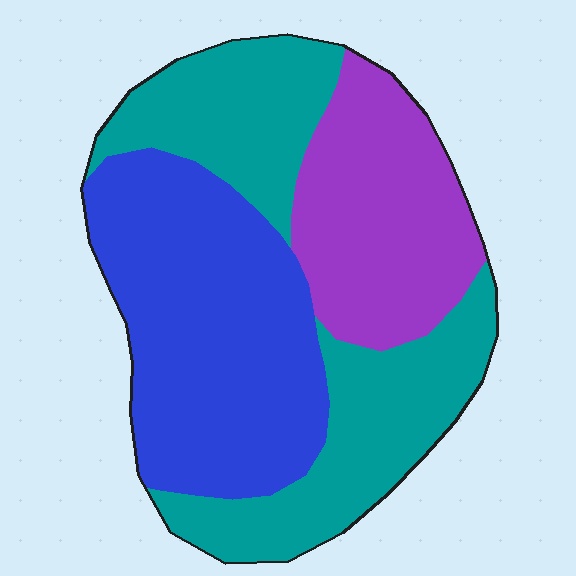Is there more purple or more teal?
Teal.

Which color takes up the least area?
Purple, at roughly 25%.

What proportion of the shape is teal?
Teal covers about 40% of the shape.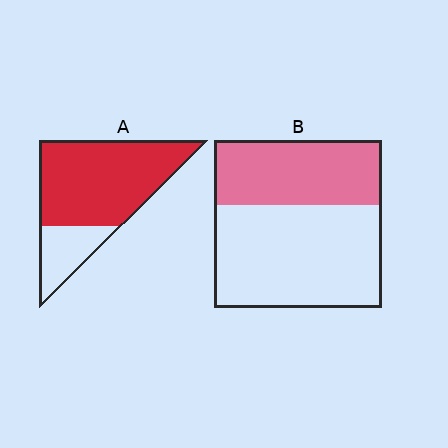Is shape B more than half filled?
No.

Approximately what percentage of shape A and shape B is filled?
A is approximately 75% and B is approximately 40%.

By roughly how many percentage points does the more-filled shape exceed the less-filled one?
By roughly 35 percentage points (A over B).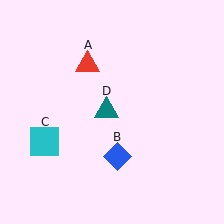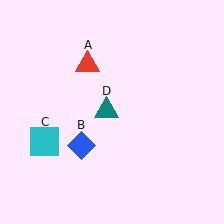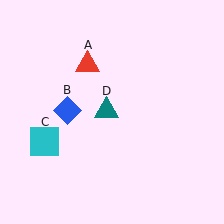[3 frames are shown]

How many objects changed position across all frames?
1 object changed position: blue diamond (object B).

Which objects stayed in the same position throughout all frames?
Red triangle (object A) and cyan square (object C) and teal triangle (object D) remained stationary.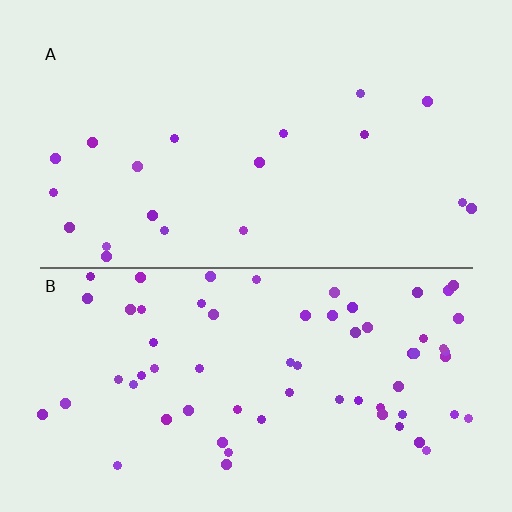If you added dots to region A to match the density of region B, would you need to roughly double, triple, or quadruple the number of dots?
Approximately triple.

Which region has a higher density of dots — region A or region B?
B (the bottom).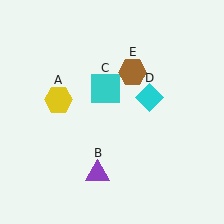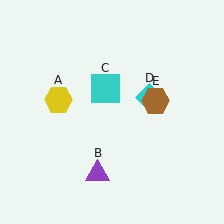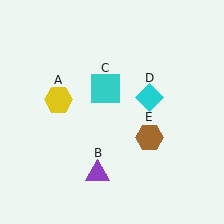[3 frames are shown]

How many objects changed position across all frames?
1 object changed position: brown hexagon (object E).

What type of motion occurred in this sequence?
The brown hexagon (object E) rotated clockwise around the center of the scene.